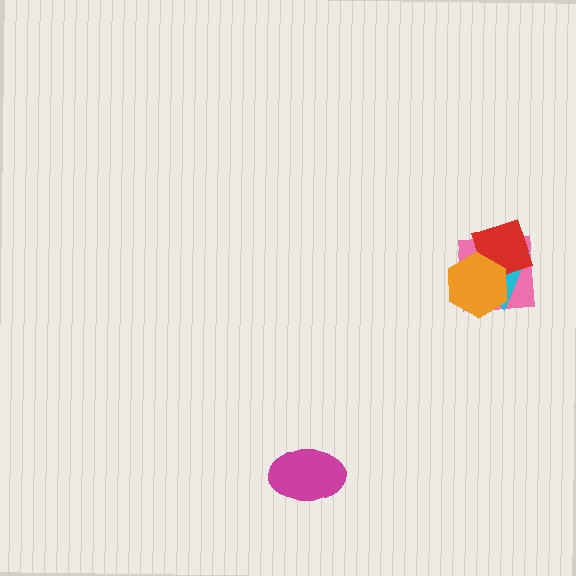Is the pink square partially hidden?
Yes, it is partially covered by another shape.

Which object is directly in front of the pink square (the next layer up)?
The cyan triangle is directly in front of the pink square.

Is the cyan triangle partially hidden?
Yes, it is partially covered by another shape.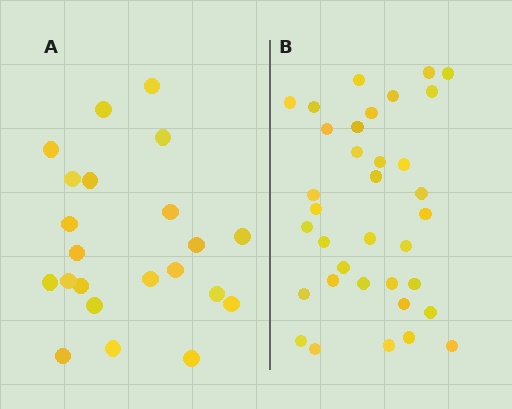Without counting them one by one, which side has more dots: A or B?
Region B (the right region) has more dots.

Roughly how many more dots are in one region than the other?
Region B has approximately 15 more dots than region A.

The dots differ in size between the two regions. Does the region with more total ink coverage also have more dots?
No. Region A has more total ink coverage because its dots are larger, but region B actually contains more individual dots. Total area can be misleading — the number of items is what matters here.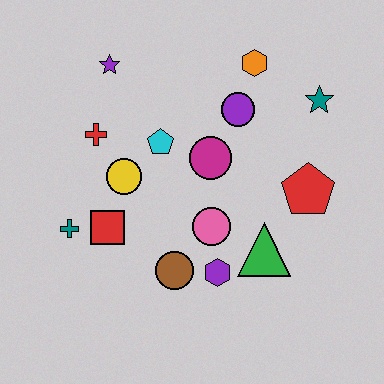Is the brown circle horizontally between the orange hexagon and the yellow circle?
Yes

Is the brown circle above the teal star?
No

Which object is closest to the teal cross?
The red square is closest to the teal cross.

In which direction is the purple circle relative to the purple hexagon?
The purple circle is above the purple hexagon.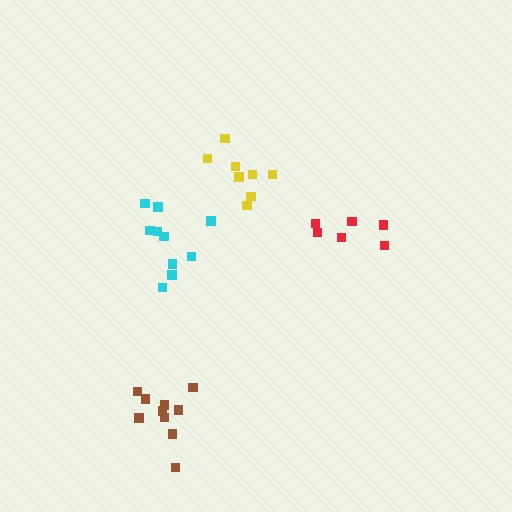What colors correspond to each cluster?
The clusters are colored: cyan, red, brown, yellow.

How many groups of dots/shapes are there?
There are 4 groups.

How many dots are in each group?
Group 1: 10 dots, Group 2: 6 dots, Group 3: 10 dots, Group 4: 8 dots (34 total).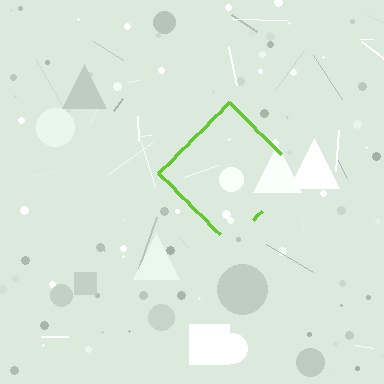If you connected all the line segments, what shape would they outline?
They would outline a diamond.